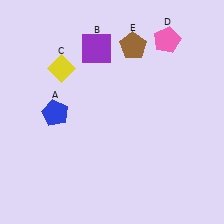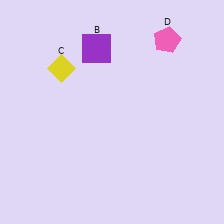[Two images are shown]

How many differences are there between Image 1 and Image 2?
There are 2 differences between the two images.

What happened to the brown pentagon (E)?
The brown pentagon (E) was removed in Image 2. It was in the top-right area of Image 1.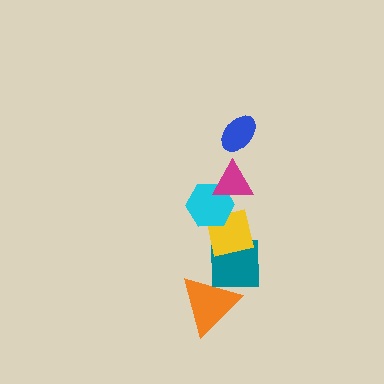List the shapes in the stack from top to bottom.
From top to bottom: the blue ellipse, the magenta triangle, the cyan hexagon, the yellow square, the teal square, the orange triangle.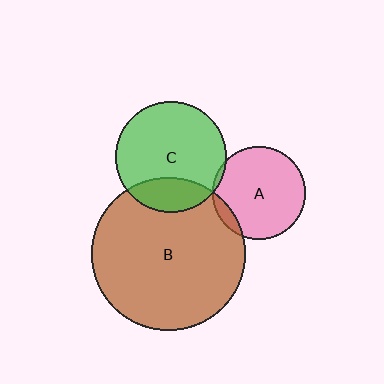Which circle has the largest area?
Circle B (brown).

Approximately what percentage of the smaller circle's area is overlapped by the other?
Approximately 5%.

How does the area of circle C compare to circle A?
Approximately 1.4 times.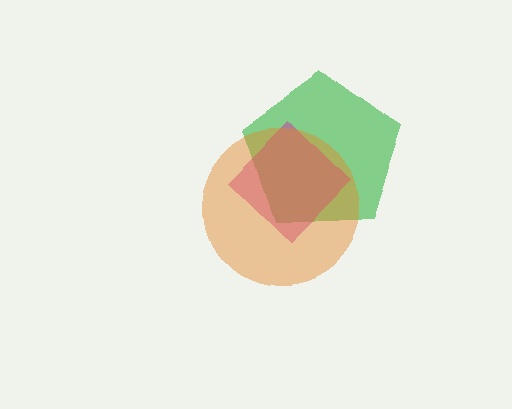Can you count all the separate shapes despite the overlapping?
Yes, there are 3 separate shapes.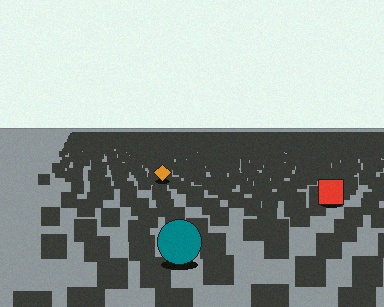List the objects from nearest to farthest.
From nearest to farthest: the teal circle, the red square, the orange diamond.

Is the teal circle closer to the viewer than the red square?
Yes. The teal circle is closer — you can tell from the texture gradient: the ground texture is coarser near it.